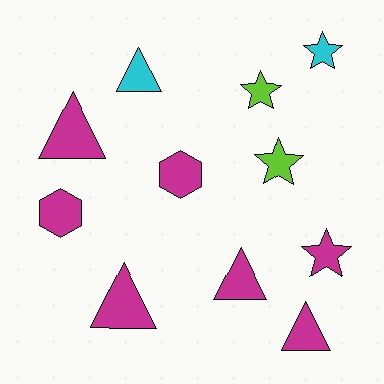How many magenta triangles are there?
There are 4 magenta triangles.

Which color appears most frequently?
Magenta, with 7 objects.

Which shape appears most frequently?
Triangle, with 5 objects.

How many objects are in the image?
There are 11 objects.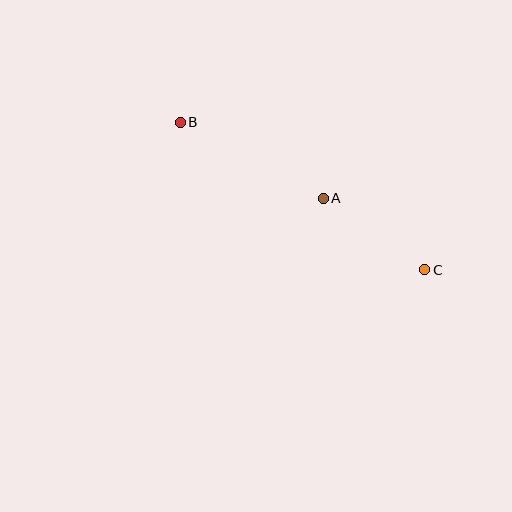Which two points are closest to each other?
Points A and C are closest to each other.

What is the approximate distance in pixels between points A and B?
The distance between A and B is approximately 162 pixels.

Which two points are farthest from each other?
Points B and C are farthest from each other.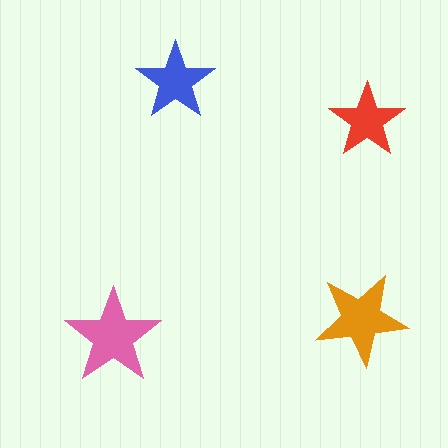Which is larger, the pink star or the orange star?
The pink one.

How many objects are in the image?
There are 4 objects in the image.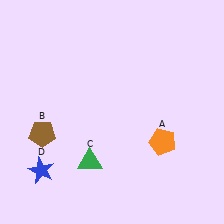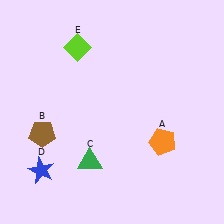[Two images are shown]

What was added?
A lime diamond (E) was added in Image 2.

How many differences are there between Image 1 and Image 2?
There is 1 difference between the two images.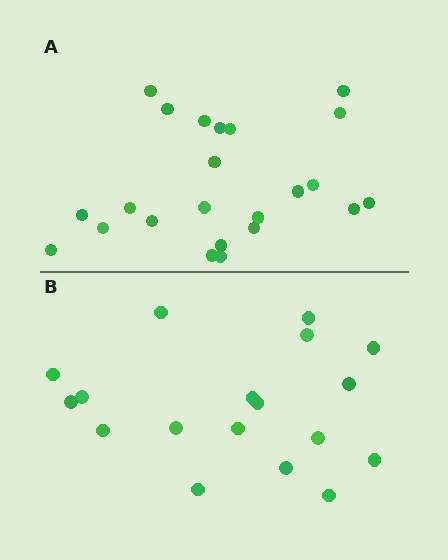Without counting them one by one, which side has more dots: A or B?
Region A (the top region) has more dots.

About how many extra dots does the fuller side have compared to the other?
Region A has about 5 more dots than region B.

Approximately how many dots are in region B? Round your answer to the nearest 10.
About 20 dots. (The exact count is 18, which rounds to 20.)